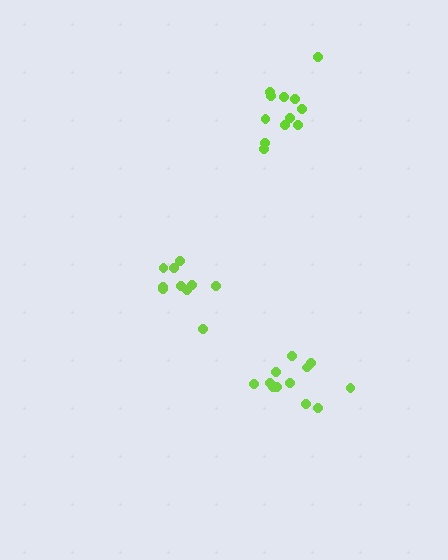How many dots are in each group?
Group 1: 13 dots, Group 2: 12 dots, Group 3: 10 dots (35 total).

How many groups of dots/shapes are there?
There are 3 groups.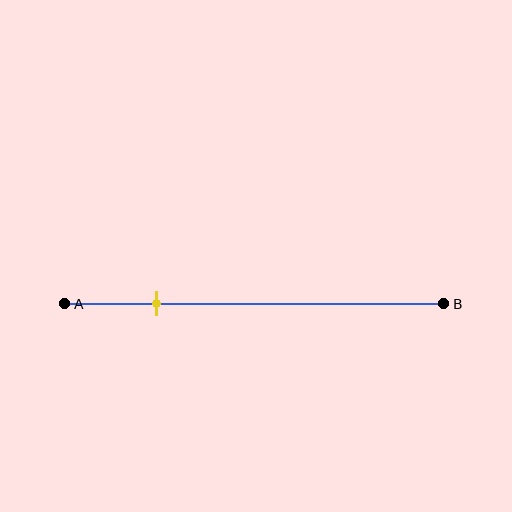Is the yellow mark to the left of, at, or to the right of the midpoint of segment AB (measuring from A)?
The yellow mark is to the left of the midpoint of segment AB.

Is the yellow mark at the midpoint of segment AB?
No, the mark is at about 25% from A, not at the 50% midpoint.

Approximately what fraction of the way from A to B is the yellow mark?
The yellow mark is approximately 25% of the way from A to B.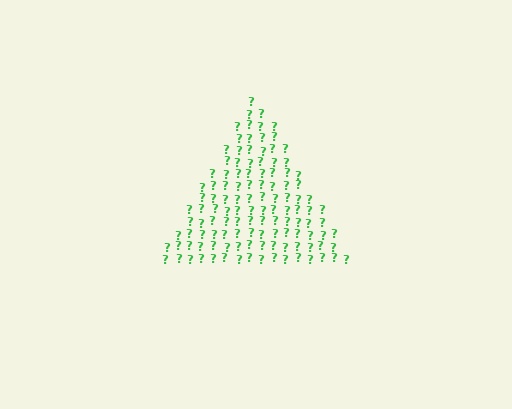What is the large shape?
The large shape is a triangle.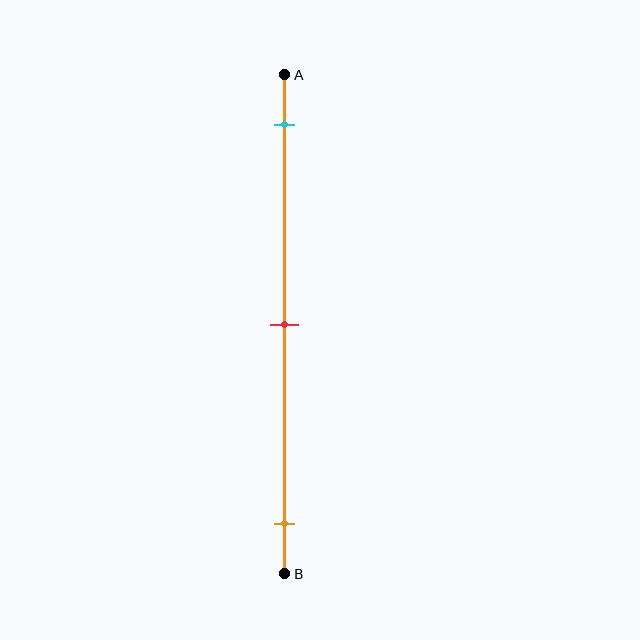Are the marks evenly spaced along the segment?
Yes, the marks are approximately evenly spaced.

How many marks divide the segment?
There are 3 marks dividing the segment.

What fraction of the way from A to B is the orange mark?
The orange mark is approximately 90% (0.9) of the way from A to B.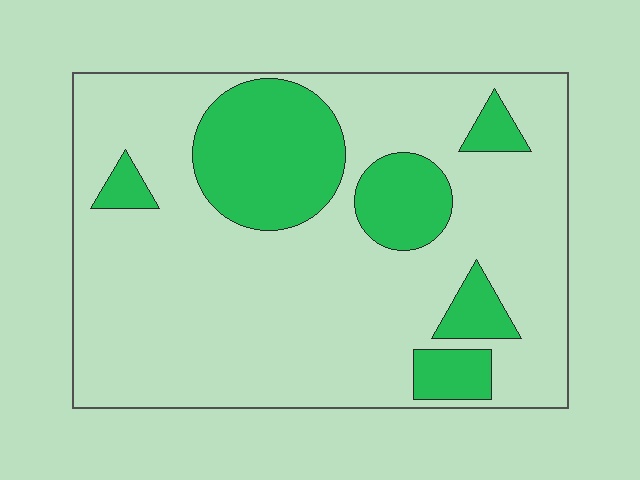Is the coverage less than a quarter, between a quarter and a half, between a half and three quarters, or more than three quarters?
Less than a quarter.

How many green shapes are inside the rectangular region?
6.